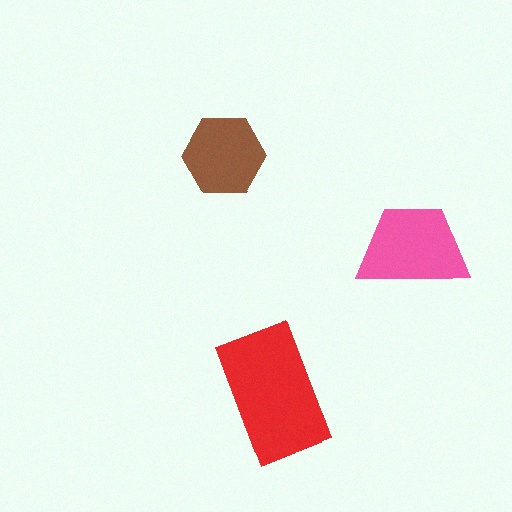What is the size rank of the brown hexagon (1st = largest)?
3rd.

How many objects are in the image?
There are 3 objects in the image.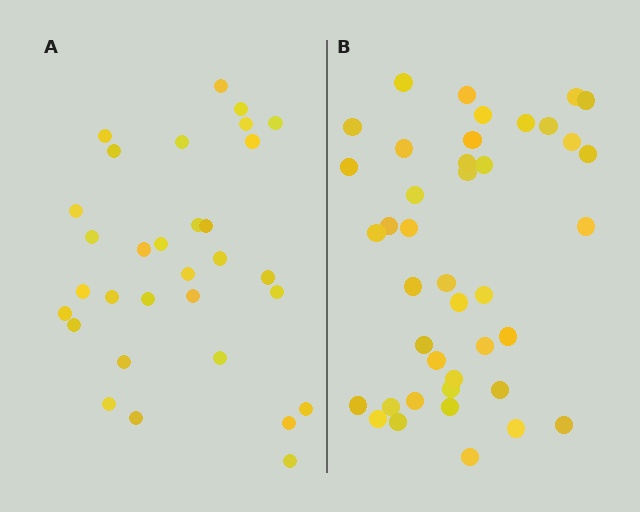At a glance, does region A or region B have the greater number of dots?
Region B (the right region) has more dots.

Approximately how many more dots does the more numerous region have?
Region B has roughly 10 or so more dots than region A.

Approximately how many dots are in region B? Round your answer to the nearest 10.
About 40 dots. (The exact count is 41, which rounds to 40.)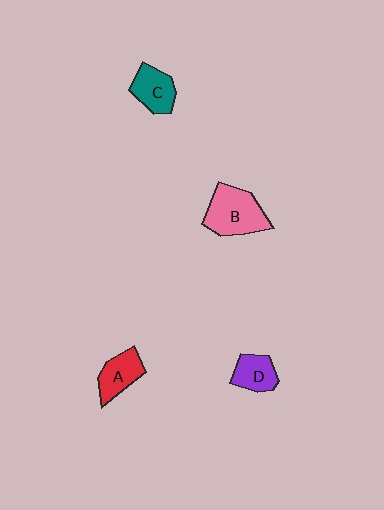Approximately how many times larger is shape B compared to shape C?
Approximately 1.5 times.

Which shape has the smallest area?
Shape D (purple).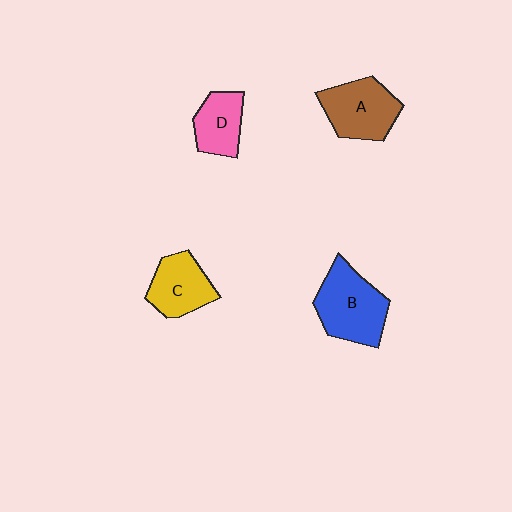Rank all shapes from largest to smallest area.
From largest to smallest: B (blue), A (brown), C (yellow), D (pink).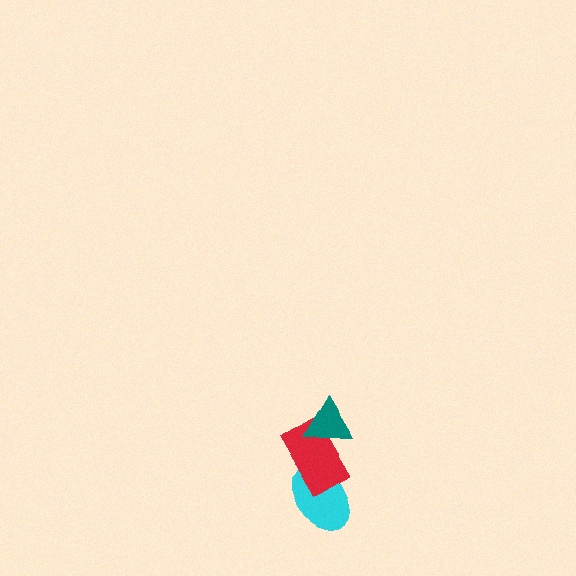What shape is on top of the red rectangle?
The teal triangle is on top of the red rectangle.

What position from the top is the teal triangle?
The teal triangle is 1st from the top.